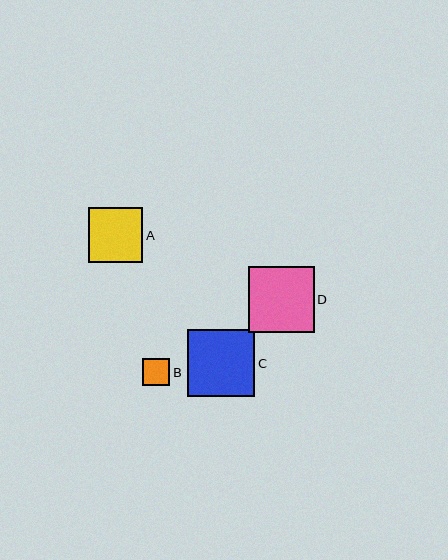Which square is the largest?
Square C is the largest with a size of approximately 68 pixels.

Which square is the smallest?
Square B is the smallest with a size of approximately 27 pixels.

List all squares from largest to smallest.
From largest to smallest: C, D, A, B.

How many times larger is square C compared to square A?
Square C is approximately 1.2 times the size of square A.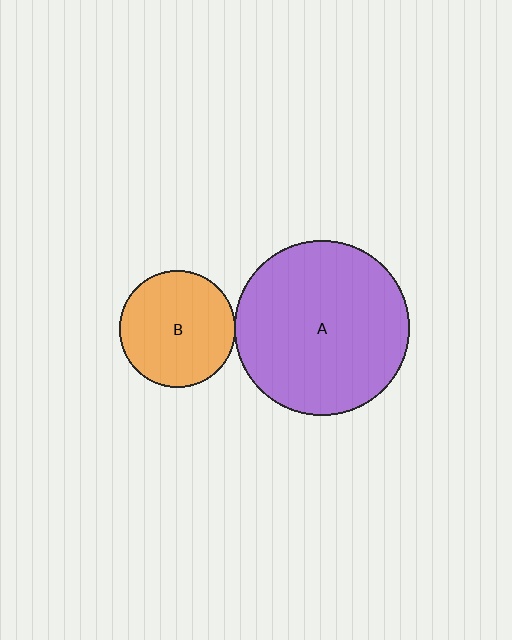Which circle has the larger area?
Circle A (purple).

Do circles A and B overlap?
Yes.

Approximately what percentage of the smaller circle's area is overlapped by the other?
Approximately 5%.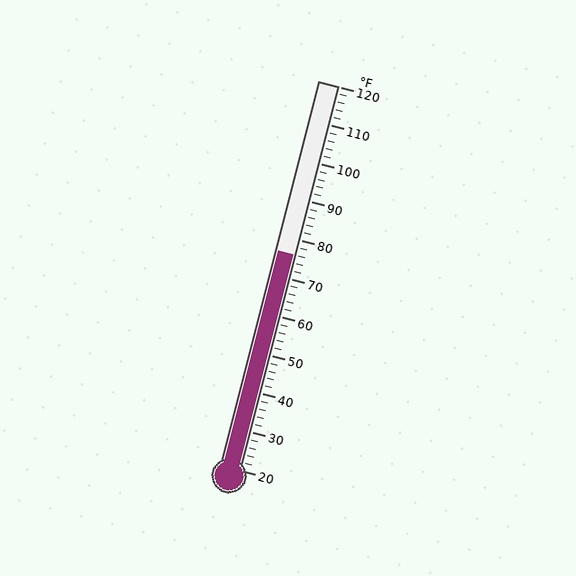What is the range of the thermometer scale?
The thermometer scale ranges from 20°F to 120°F.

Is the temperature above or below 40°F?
The temperature is above 40°F.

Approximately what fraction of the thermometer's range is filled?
The thermometer is filled to approximately 55% of its range.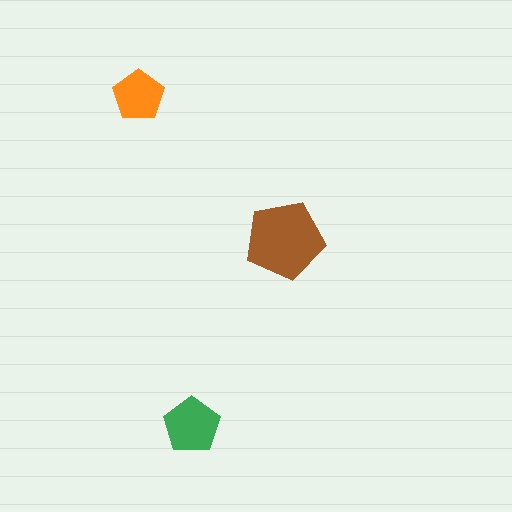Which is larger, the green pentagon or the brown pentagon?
The brown one.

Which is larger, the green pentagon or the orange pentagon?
The green one.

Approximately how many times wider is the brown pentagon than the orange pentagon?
About 1.5 times wider.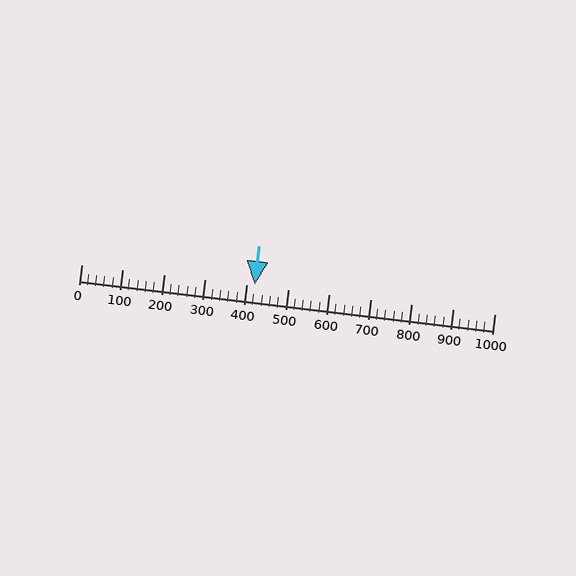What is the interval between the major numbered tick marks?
The major tick marks are spaced 100 units apart.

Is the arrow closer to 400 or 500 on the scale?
The arrow is closer to 400.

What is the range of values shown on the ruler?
The ruler shows values from 0 to 1000.